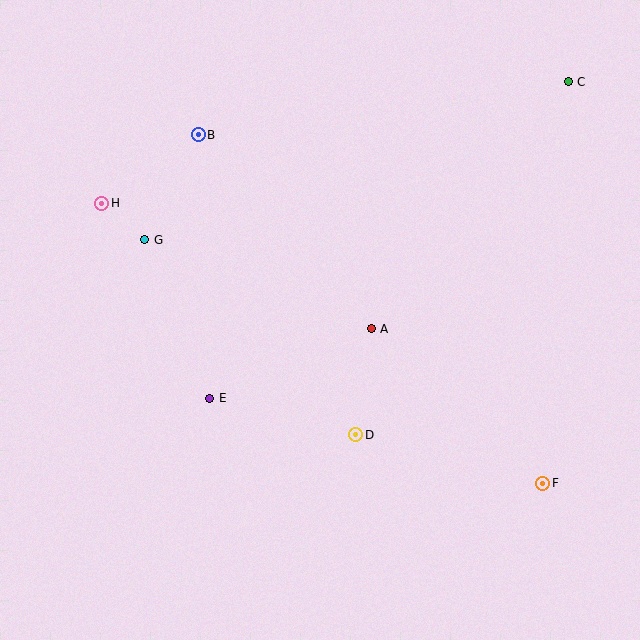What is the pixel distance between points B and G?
The distance between B and G is 118 pixels.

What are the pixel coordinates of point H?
Point H is at (102, 203).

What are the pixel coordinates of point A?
Point A is at (371, 329).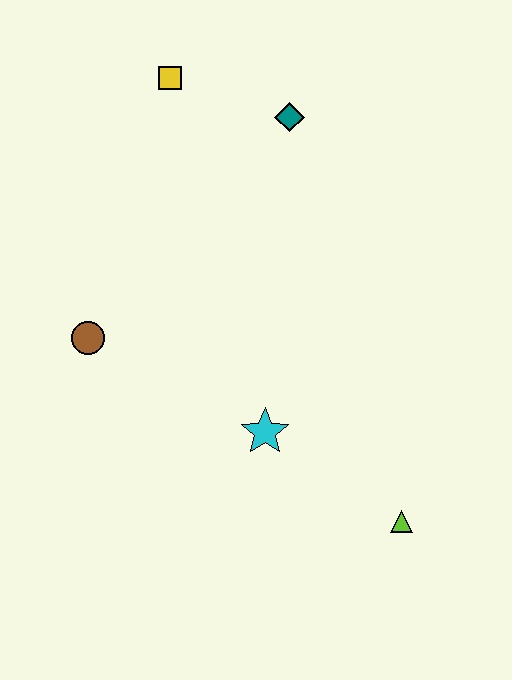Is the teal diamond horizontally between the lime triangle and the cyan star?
Yes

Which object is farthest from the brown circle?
The lime triangle is farthest from the brown circle.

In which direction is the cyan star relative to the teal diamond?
The cyan star is below the teal diamond.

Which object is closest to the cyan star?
The lime triangle is closest to the cyan star.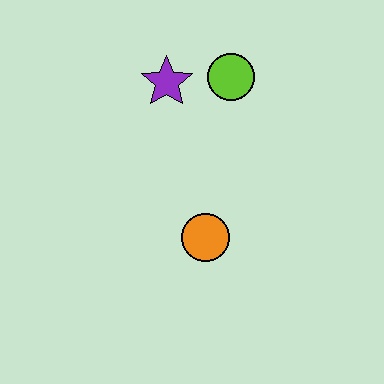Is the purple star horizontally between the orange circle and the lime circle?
No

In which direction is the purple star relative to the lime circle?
The purple star is to the left of the lime circle.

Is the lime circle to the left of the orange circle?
No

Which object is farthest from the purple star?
The orange circle is farthest from the purple star.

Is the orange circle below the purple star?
Yes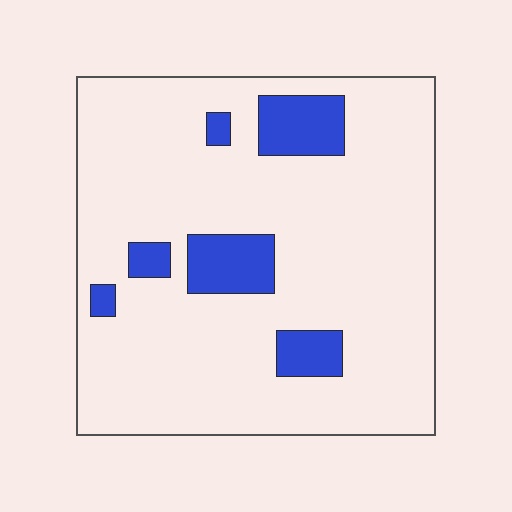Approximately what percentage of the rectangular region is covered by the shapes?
Approximately 15%.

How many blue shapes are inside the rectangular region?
6.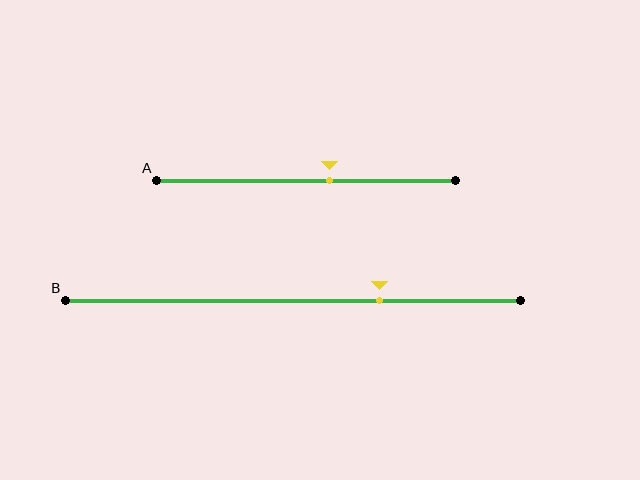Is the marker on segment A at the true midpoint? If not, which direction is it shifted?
No, the marker on segment A is shifted to the right by about 8% of the segment length.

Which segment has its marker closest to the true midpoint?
Segment A has its marker closest to the true midpoint.